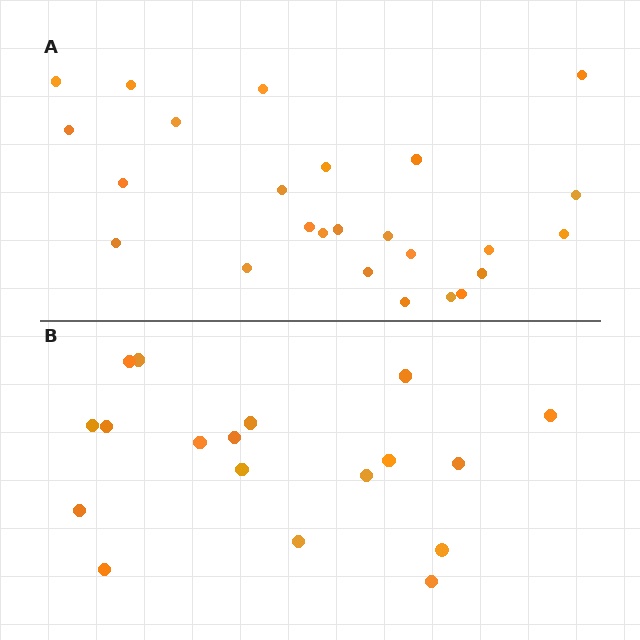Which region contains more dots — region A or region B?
Region A (the top region) has more dots.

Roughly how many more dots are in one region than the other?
Region A has roughly 8 or so more dots than region B.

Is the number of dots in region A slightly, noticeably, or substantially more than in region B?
Region A has noticeably more, but not dramatically so. The ratio is roughly 1.4 to 1.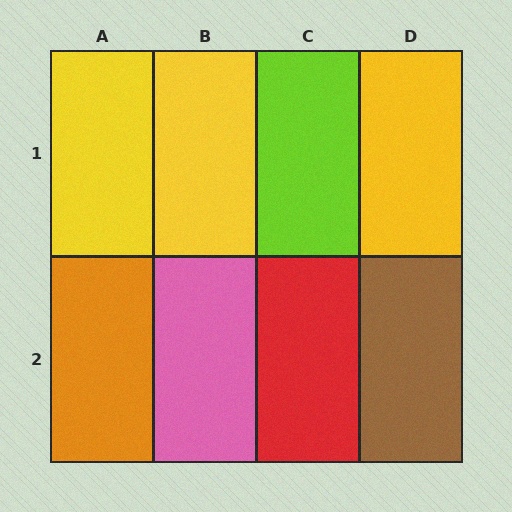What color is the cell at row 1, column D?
Yellow.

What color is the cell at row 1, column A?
Yellow.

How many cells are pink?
1 cell is pink.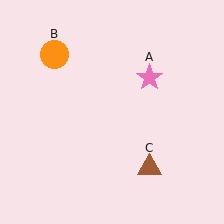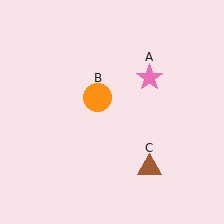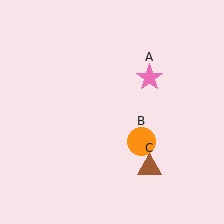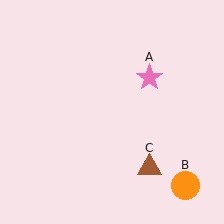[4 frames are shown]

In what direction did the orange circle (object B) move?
The orange circle (object B) moved down and to the right.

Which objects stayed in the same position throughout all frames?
Pink star (object A) and brown triangle (object C) remained stationary.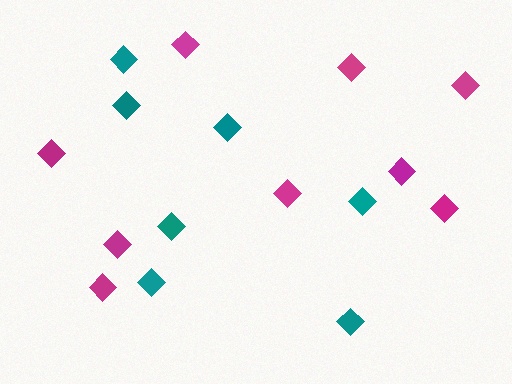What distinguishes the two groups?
There are 2 groups: one group of teal diamonds (7) and one group of magenta diamonds (9).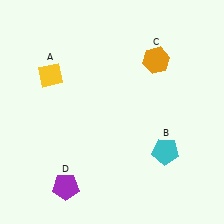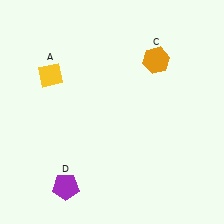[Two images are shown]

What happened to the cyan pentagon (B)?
The cyan pentagon (B) was removed in Image 2. It was in the bottom-right area of Image 1.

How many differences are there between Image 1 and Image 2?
There is 1 difference between the two images.